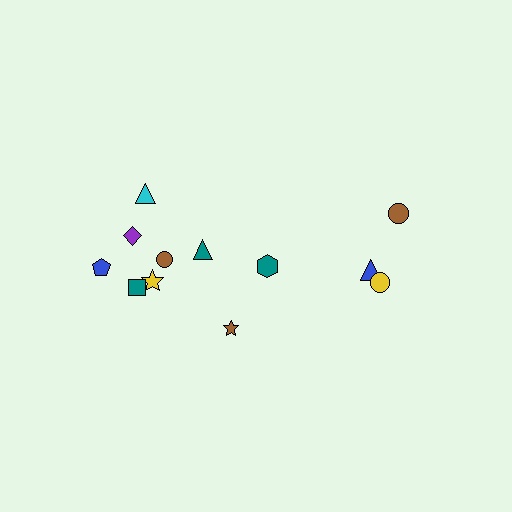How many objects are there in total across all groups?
There are 12 objects.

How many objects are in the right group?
There are 4 objects.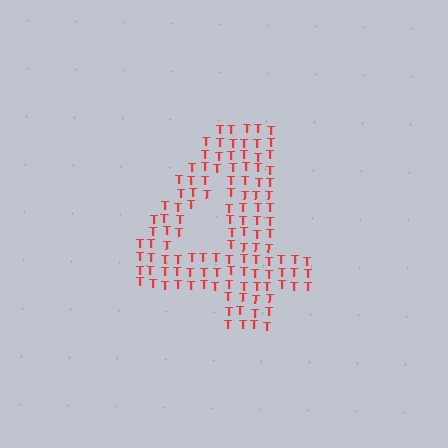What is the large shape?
The large shape is the digit 4.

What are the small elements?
The small elements are letter T's.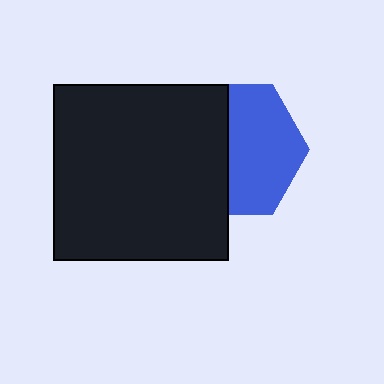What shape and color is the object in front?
The object in front is a black rectangle.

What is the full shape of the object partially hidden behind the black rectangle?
The partially hidden object is a blue hexagon.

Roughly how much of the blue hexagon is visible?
About half of it is visible (roughly 55%).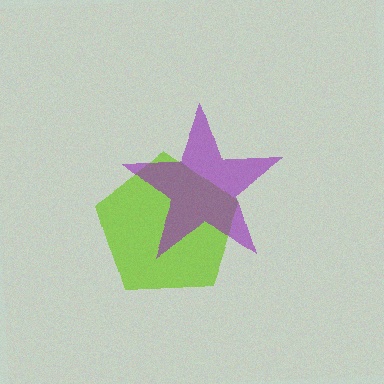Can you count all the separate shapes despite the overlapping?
Yes, there are 2 separate shapes.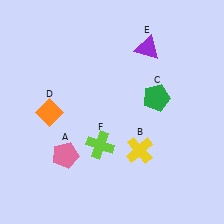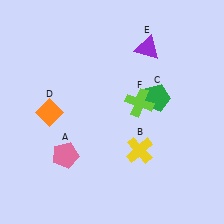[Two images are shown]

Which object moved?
The lime cross (F) moved up.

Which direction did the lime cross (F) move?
The lime cross (F) moved up.